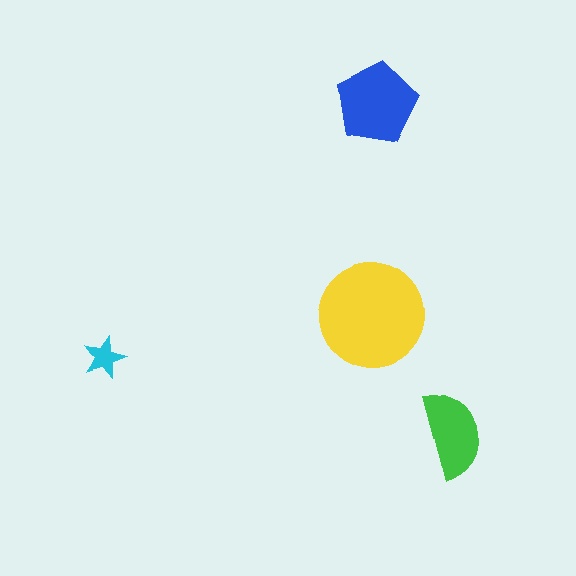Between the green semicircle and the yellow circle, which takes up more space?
The yellow circle.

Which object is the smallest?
The cyan star.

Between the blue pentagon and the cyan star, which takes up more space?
The blue pentagon.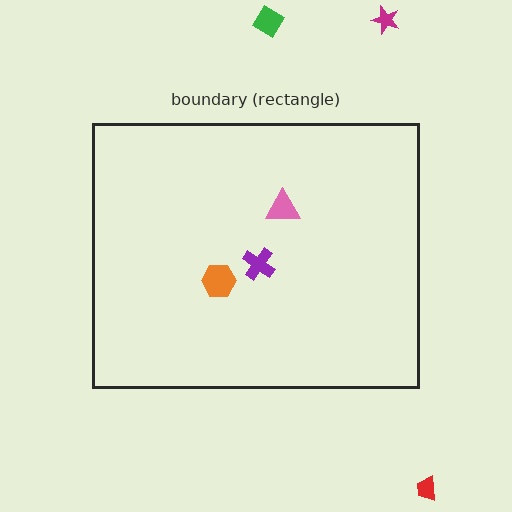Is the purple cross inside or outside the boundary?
Inside.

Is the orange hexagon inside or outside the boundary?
Inside.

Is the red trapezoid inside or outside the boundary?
Outside.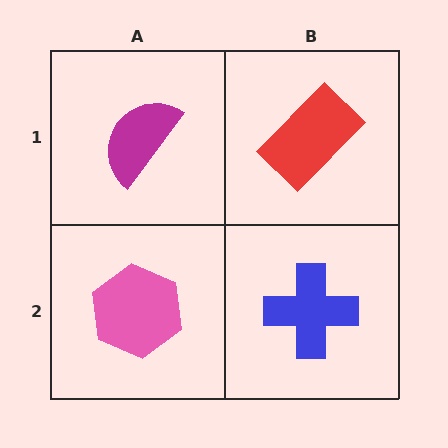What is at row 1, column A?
A magenta semicircle.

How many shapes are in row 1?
2 shapes.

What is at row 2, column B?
A blue cross.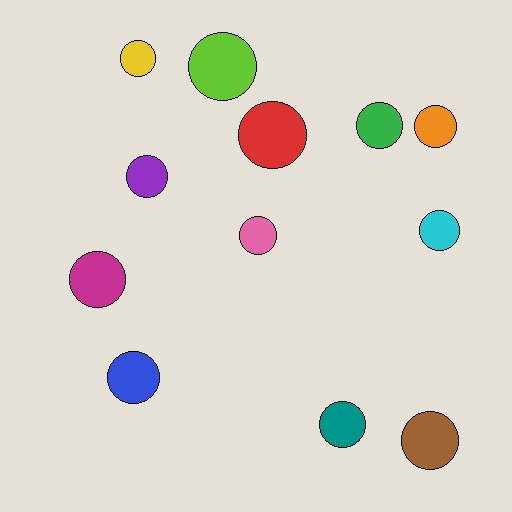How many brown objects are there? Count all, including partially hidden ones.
There is 1 brown object.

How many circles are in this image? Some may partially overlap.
There are 12 circles.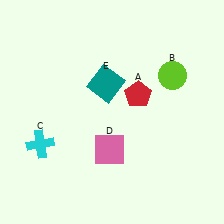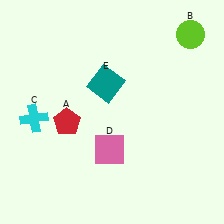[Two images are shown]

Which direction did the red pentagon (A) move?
The red pentagon (A) moved left.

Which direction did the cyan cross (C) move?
The cyan cross (C) moved up.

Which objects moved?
The objects that moved are: the red pentagon (A), the lime circle (B), the cyan cross (C).